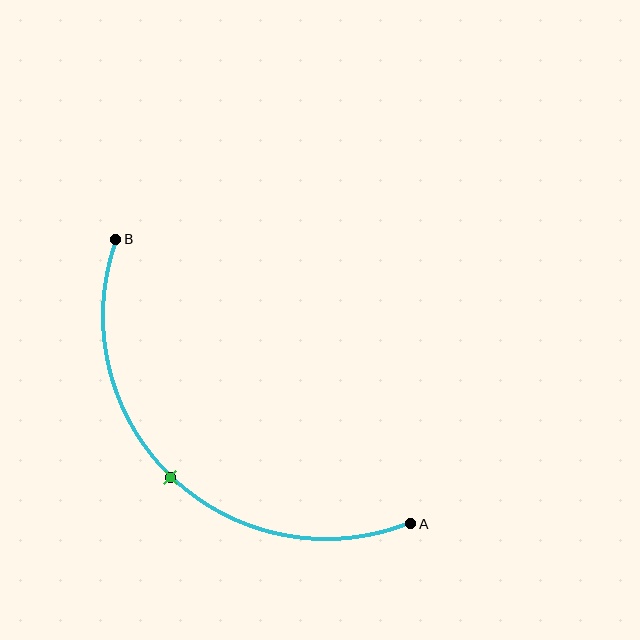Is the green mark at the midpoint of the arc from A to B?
Yes. The green mark lies on the arc at equal arc-length from both A and B — it is the arc midpoint.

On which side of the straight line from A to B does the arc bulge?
The arc bulges below and to the left of the straight line connecting A and B.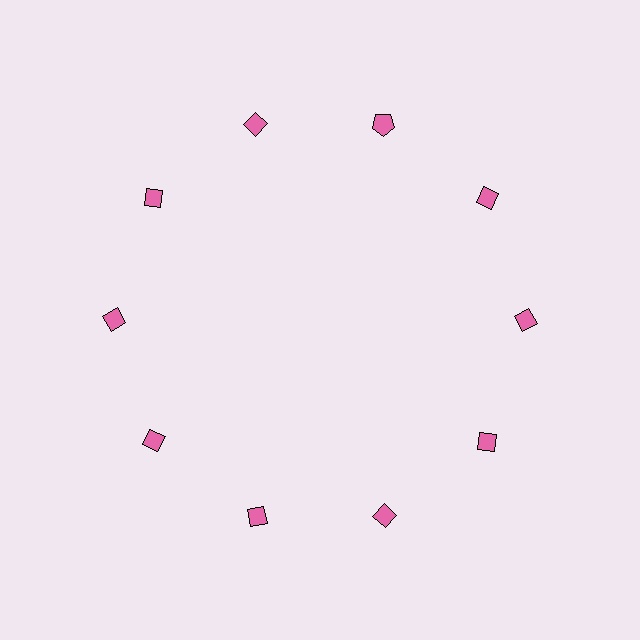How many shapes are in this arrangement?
There are 10 shapes arranged in a ring pattern.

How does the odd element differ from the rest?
It has a different shape: pentagon instead of diamond.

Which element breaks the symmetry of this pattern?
The pink pentagon at roughly the 1 o'clock position breaks the symmetry. All other shapes are pink diamonds.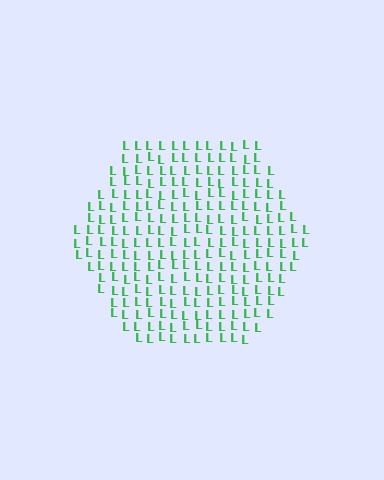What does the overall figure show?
The overall figure shows a hexagon.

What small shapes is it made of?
It is made of small letter L's.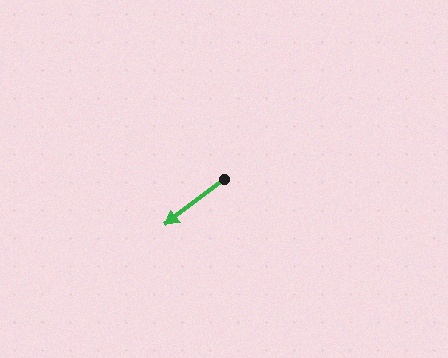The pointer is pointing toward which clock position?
Roughly 8 o'clock.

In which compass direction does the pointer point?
Southwest.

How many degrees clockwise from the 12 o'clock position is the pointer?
Approximately 233 degrees.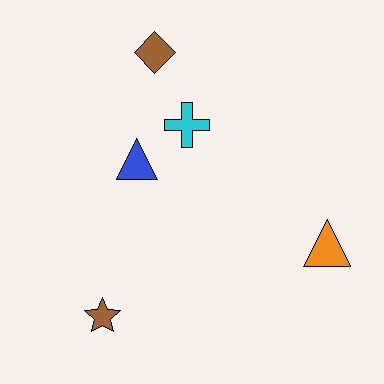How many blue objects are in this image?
There is 1 blue object.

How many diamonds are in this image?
There is 1 diamond.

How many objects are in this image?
There are 5 objects.